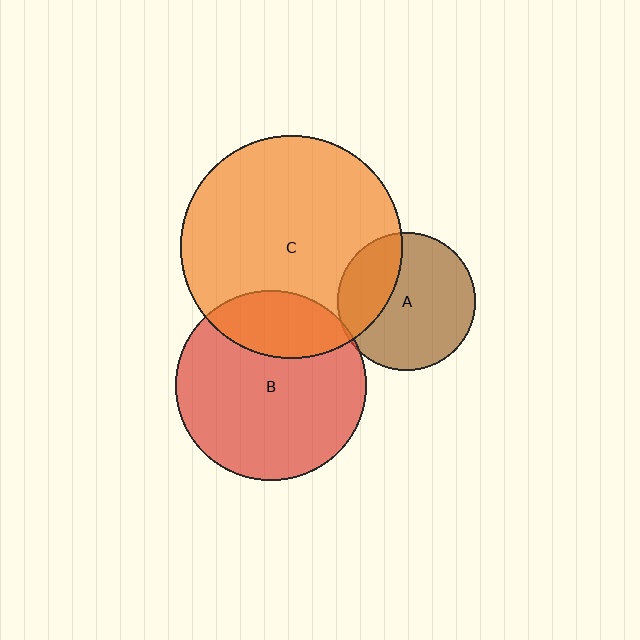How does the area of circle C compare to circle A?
Approximately 2.6 times.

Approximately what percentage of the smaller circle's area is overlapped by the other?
Approximately 30%.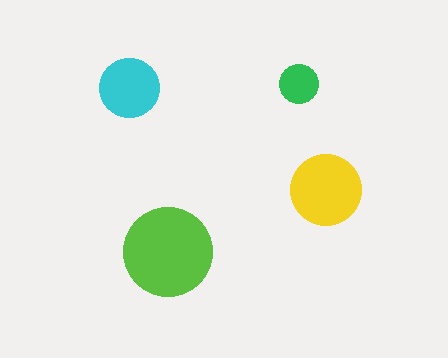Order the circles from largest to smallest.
the lime one, the yellow one, the cyan one, the green one.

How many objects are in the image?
There are 4 objects in the image.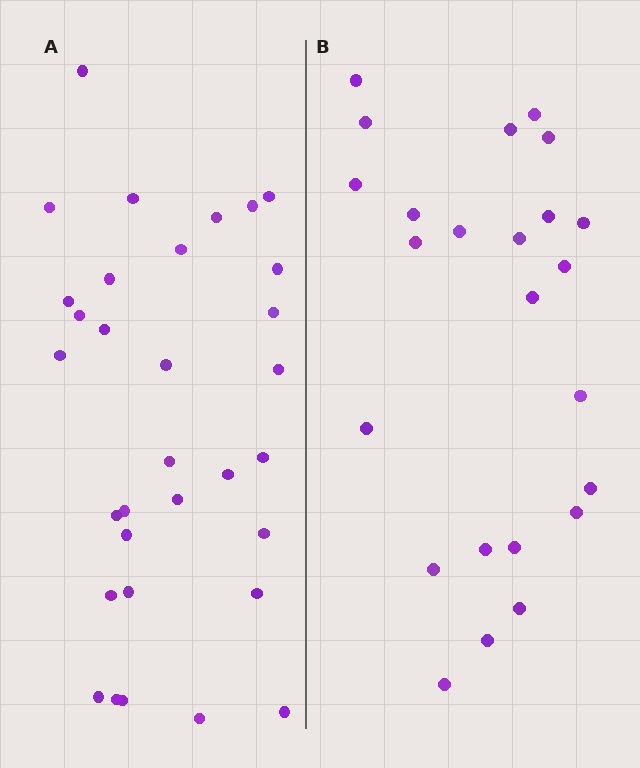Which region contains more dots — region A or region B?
Region A (the left region) has more dots.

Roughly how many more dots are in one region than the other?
Region A has roughly 8 or so more dots than region B.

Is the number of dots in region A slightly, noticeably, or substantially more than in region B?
Region A has noticeably more, but not dramatically so. The ratio is roughly 1.3 to 1.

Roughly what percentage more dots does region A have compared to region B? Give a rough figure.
About 35% more.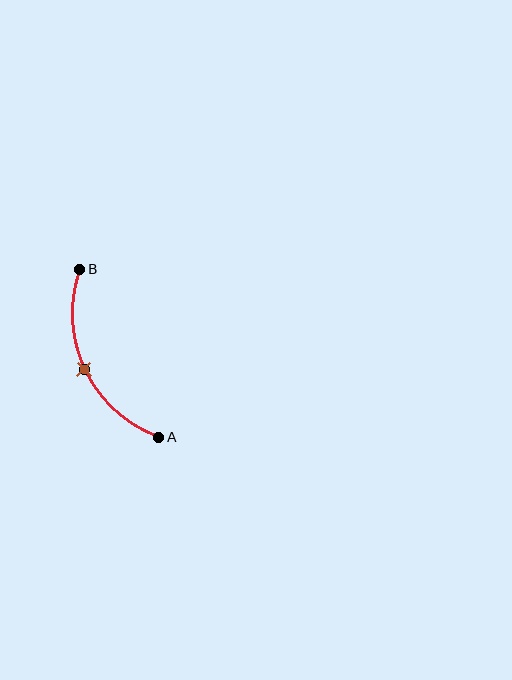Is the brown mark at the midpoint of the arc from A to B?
Yes. The brown mark lies on the arc at equal arc-length from both A and B — it is the arc midpoint.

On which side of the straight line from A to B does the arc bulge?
The arc bulges to the left of the straight line connecting A and B.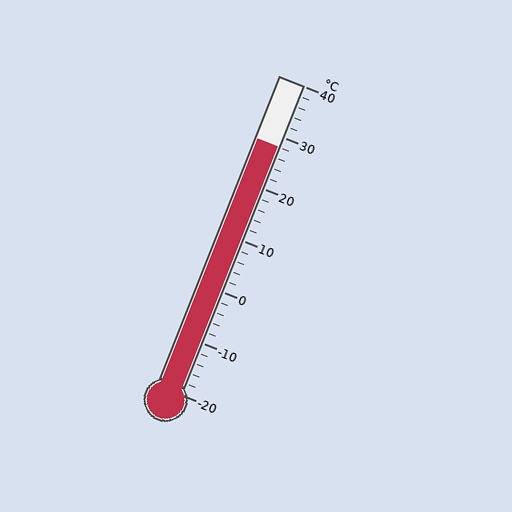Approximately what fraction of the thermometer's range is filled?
The thermometer is filled to approximately 80% of its range.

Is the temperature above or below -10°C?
The temperature is above -10°C.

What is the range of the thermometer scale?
The thermometer scale ranges from -20°C to 40°C.